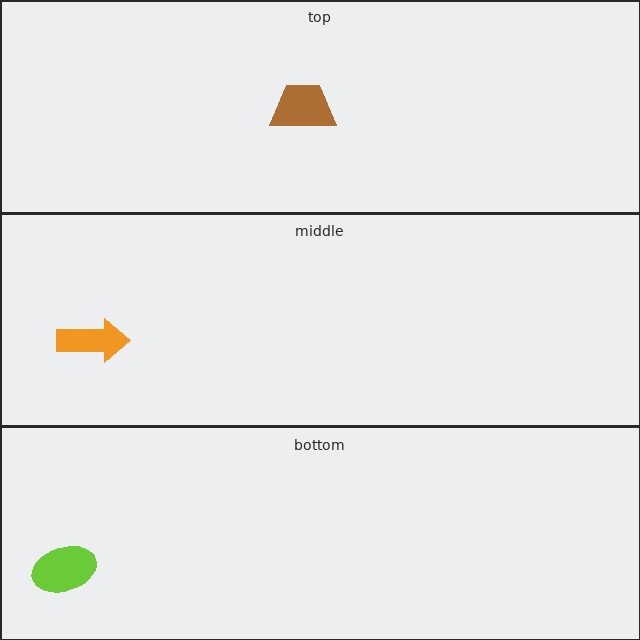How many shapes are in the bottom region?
1.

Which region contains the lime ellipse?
The bottom region.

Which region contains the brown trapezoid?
The top region.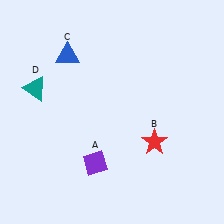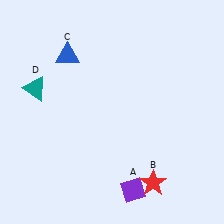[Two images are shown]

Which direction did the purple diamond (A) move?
The purple diamond (A) moved right.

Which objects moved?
The objects that moved are: the purple diamond (A), the red star (B).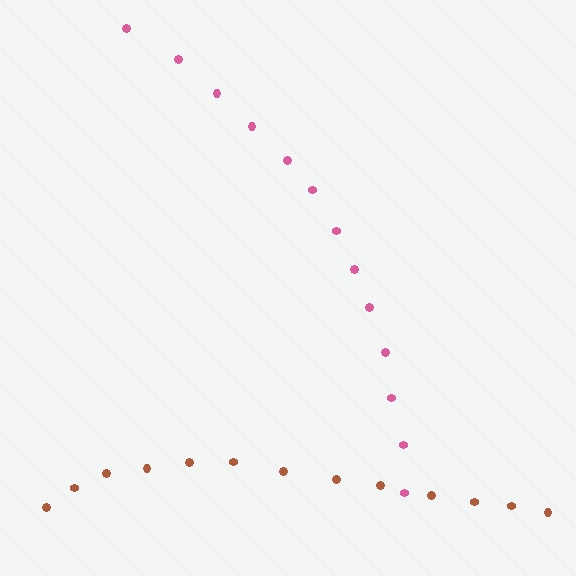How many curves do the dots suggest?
There are 2 distinct paths.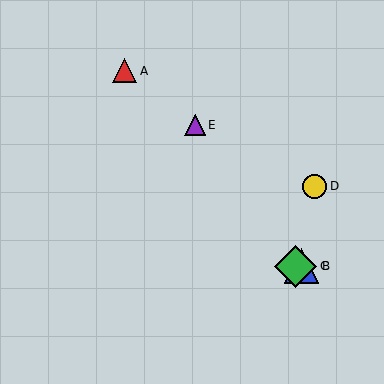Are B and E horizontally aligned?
No, B is at y≈266 and E is at y≈125.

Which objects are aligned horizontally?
Objects B, C are aligned horizontally.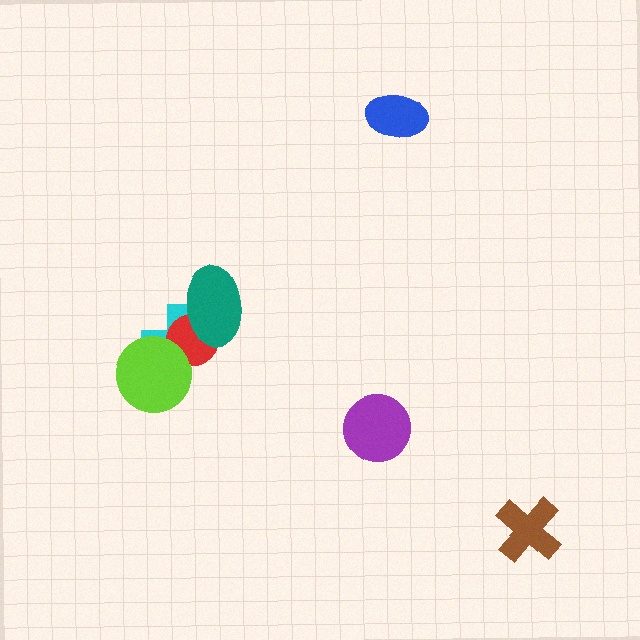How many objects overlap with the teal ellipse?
2 objects overlap with the teal ellipse.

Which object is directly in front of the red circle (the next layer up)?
The teal ellipse is directly in front of the red circle.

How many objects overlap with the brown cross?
0 objects overlap with the brown cross.